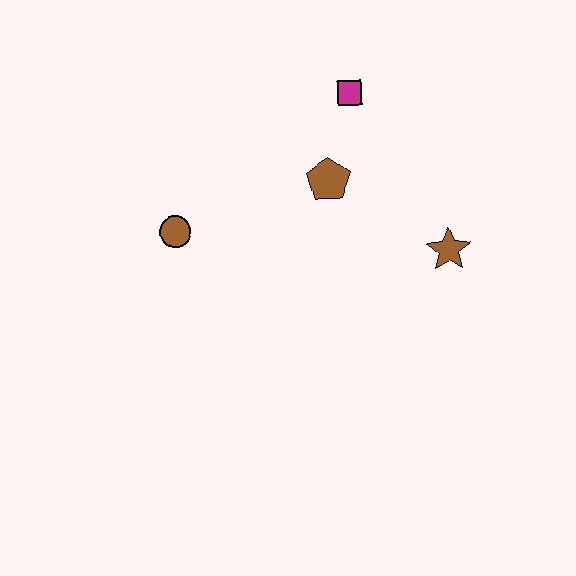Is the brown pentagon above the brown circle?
Yes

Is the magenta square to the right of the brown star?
No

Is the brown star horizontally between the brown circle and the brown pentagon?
No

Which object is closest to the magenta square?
The brown pentagon is closest to the magenta square.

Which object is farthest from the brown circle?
The brown star is farthest from the brown circle.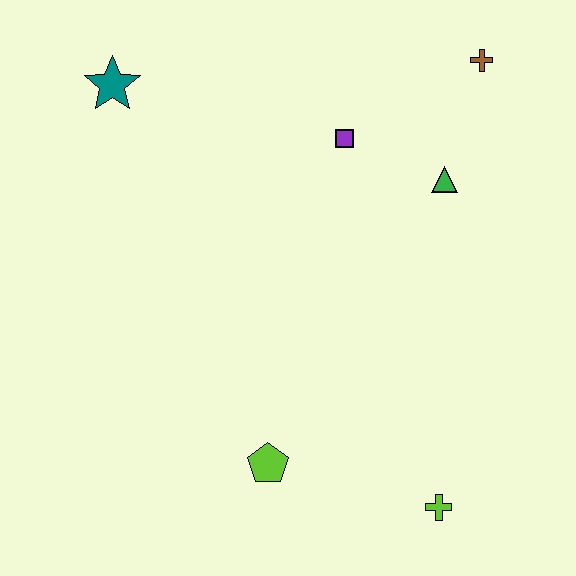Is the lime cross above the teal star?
No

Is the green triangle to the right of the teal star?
Yes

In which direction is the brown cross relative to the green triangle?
The brown cross is above the green triangle.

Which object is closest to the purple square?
The green triangle is closest to the purple square.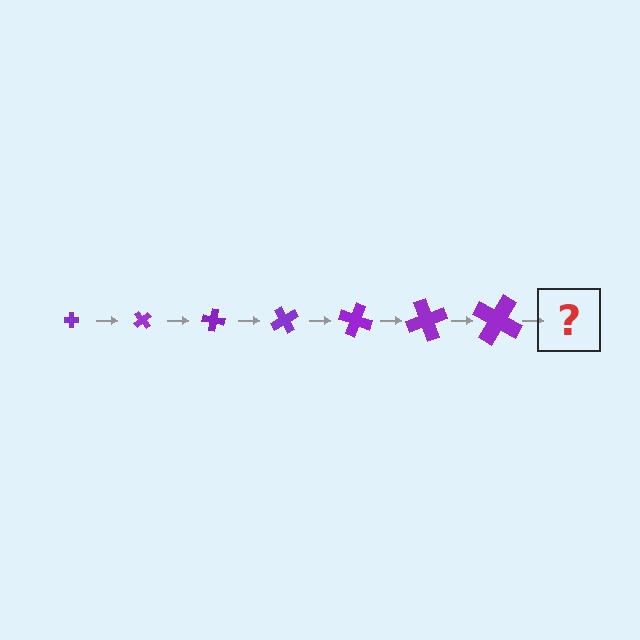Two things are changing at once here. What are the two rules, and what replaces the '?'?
The two rules are that the cross grows larger each step and it rotates 50 degrees each step. The '?' should be a cross, larger than the previous one and rotated 350 degrees from the start.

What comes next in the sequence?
The next element should be a cross, larger than the previous one and rotated 350 degrees from the start.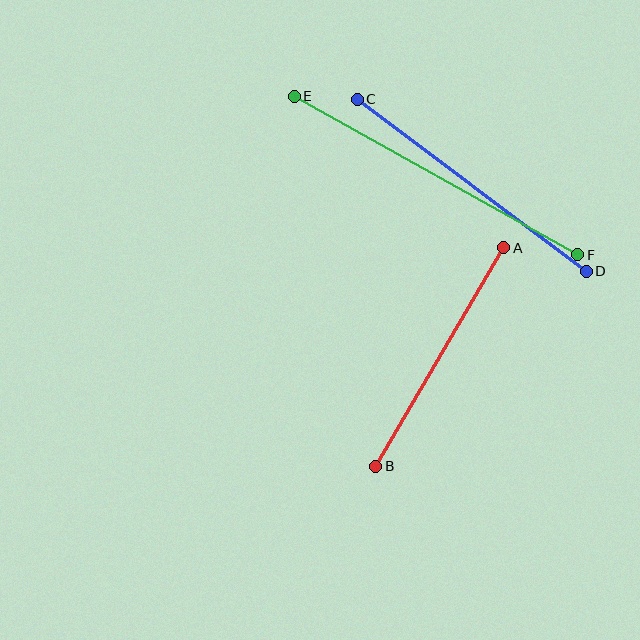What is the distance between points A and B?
The distance is approximately 253 pixels.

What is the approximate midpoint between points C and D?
The midpoint is at approximately (472, 185) pixels.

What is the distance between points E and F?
The distance is approximately 325 pixels.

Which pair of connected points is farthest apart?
Points E and F are farthest apart.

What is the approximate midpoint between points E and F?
The midpoint is at approximately (436, 175) pixels.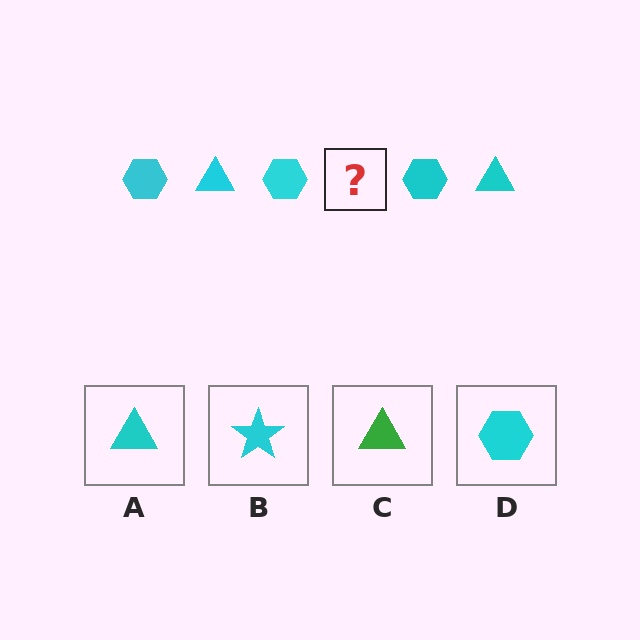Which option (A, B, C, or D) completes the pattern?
A.